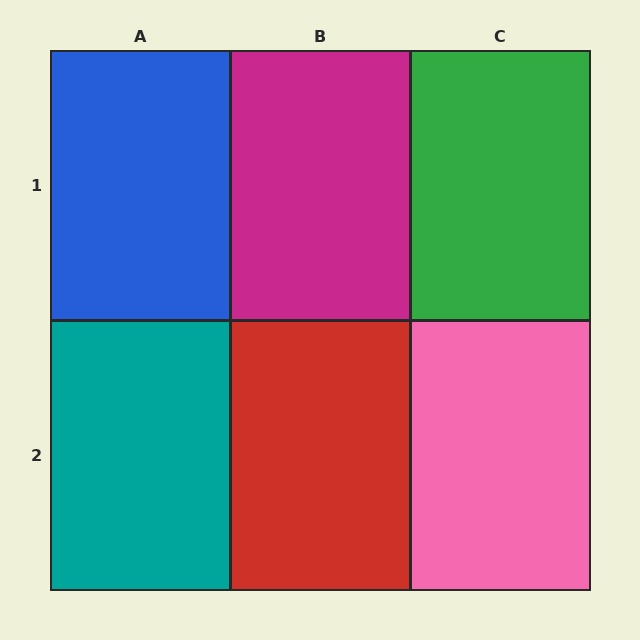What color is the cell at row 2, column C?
Pink.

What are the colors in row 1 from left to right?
Blue, magenta, green.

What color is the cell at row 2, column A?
Teal.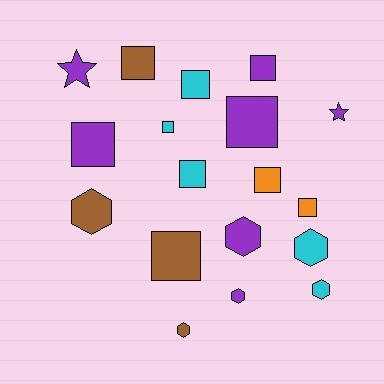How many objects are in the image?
There are 18 objects.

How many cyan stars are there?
There are no cyan stars.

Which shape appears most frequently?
Square, with 10 objects.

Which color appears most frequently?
Purple, with 7 objects.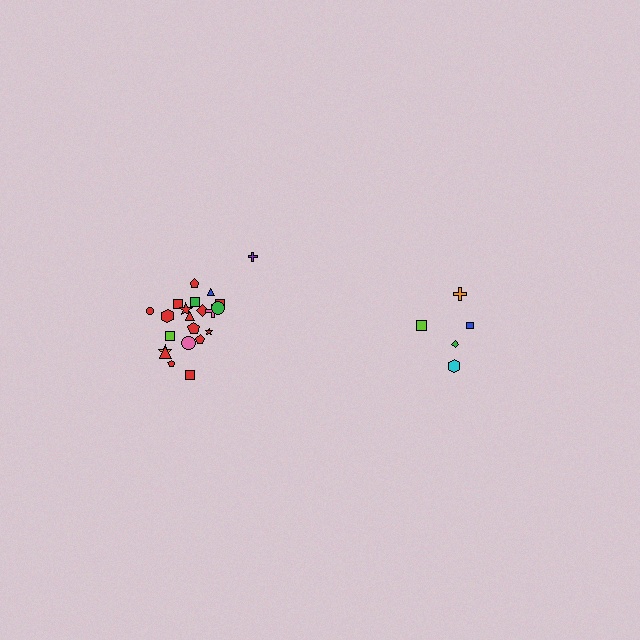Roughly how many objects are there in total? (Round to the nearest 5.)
Roughly 25 objects in total.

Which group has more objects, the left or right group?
The left group.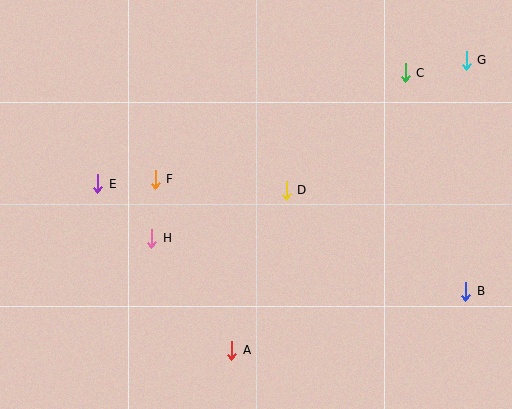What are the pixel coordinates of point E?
Point E is at (98, 184).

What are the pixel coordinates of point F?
Point F is at (155, 179).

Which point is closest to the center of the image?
Point D at (286, 190) is closest to the center.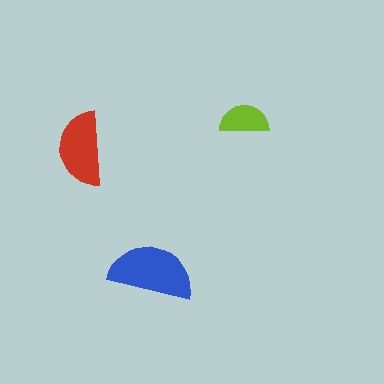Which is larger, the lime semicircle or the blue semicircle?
The blue one.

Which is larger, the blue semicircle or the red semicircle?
The blue one.